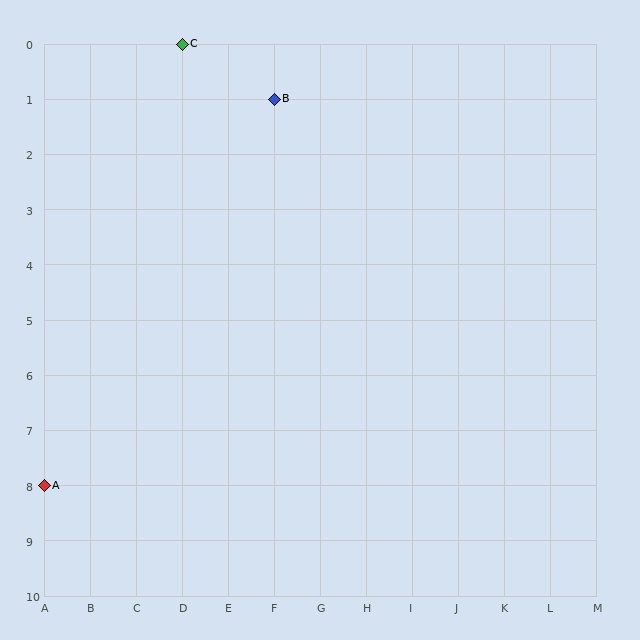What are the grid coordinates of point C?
Point C is at grid coordinates (D, 0).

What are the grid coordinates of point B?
Point B is at grid coordinates (F, 1).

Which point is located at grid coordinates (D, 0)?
Point C is at (D, 0).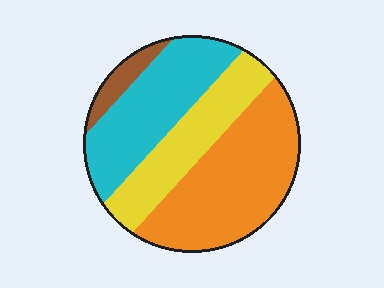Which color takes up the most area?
Orange, at roughly 40%.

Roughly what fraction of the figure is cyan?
Cyan covers about 30% of the figure.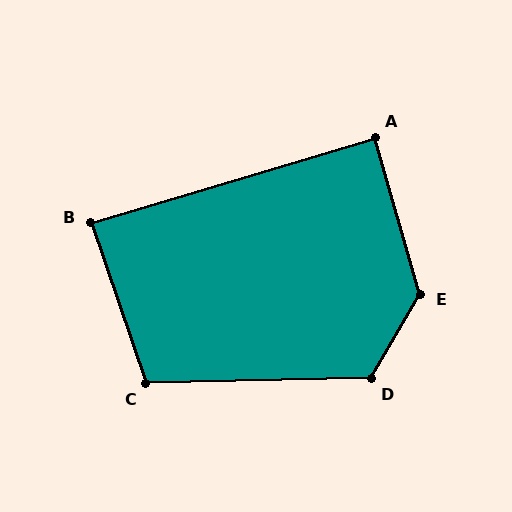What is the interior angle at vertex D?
Approximately 121 degrees (obtuse).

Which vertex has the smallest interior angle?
B, at approximately 88 degrees.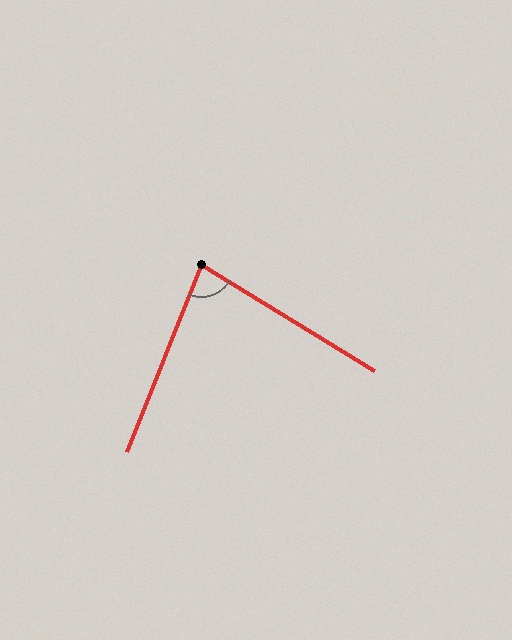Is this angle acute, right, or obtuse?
It is acute.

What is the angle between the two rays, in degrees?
Approximately 80 degrees.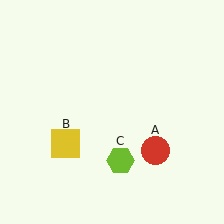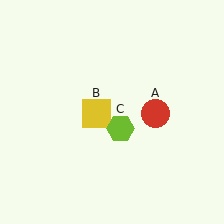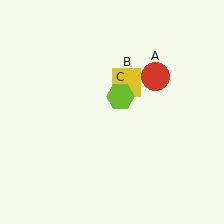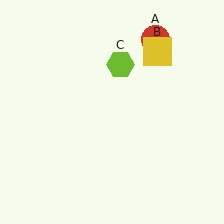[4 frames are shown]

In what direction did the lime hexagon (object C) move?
The lime hexagon (object C) moved up.